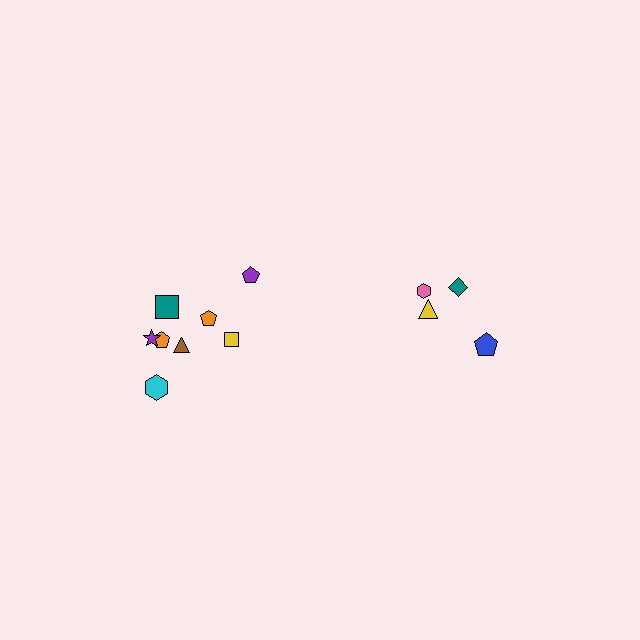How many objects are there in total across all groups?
There are 12 objects.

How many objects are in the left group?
There are 8 objects.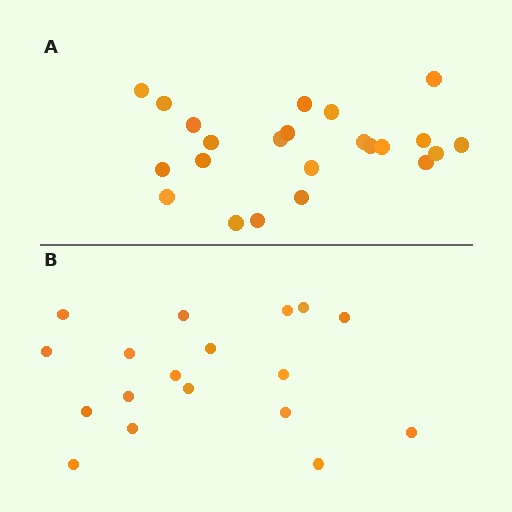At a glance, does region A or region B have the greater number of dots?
Region A (the top region) has more dots.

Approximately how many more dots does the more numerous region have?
Region A has about 5 more dots than region B.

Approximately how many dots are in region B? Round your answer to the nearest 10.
About 20 dots. (The exact count is 18, which rounds to 20.)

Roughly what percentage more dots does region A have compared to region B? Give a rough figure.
About 30% more.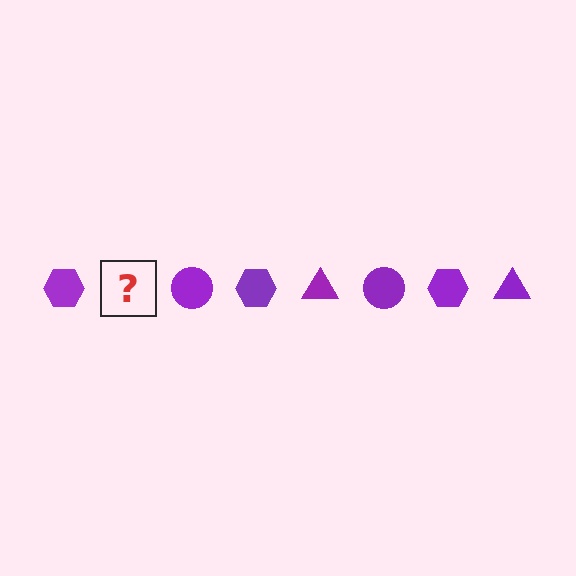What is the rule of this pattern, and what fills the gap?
The rule is that the pattern cycles through hexagon, triangle, circle shapes in purple. The gap should be filled with a purple triangle.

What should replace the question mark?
The question mark should be replaced with a purple triangle.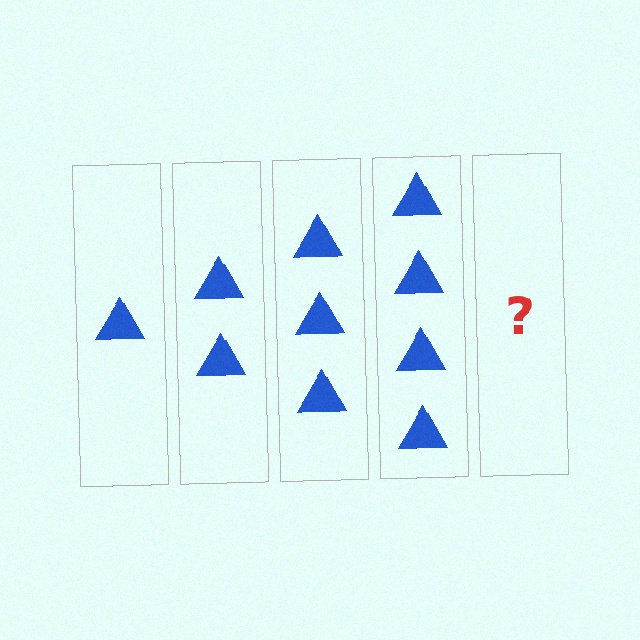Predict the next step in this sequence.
The next step is 5 triangles.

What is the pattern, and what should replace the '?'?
The pattern is that each step adds one more triangle. The '?' should be 5 triangles.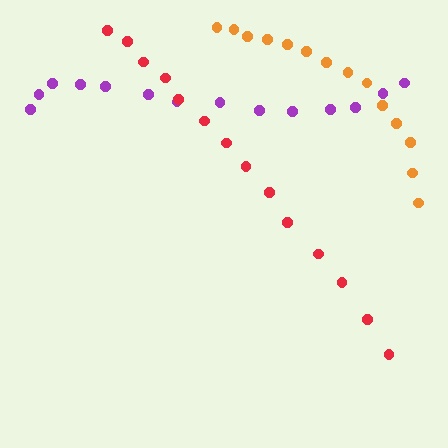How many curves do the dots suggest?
There are 3 distinct paths.